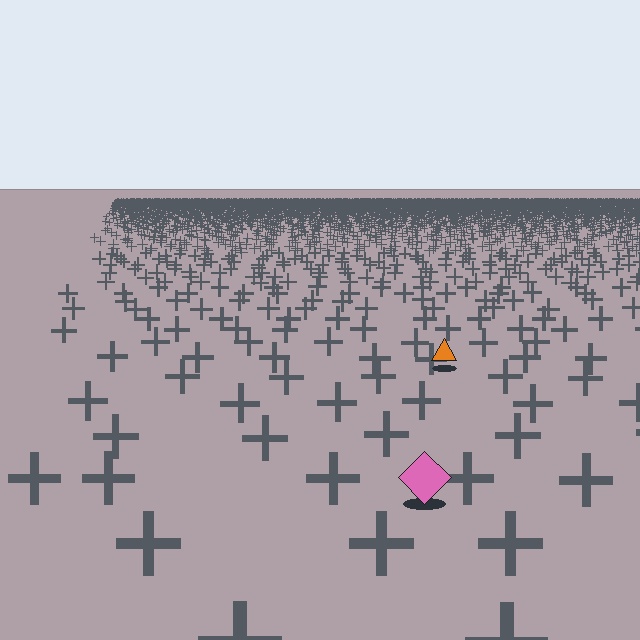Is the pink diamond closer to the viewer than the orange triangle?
Yes. The pink diamond is closer — you can tell from the texture gradient: the ground texture is coarser near it.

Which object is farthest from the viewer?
The orange triangle is farthest from the viewer. It appears smaller and the ground texture around it is denser.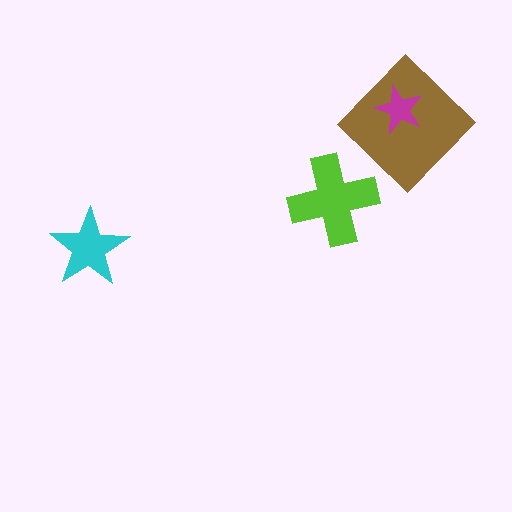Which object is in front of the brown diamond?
The magenta star is in front of the brown diamond.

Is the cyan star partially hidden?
No, no other shape covers it.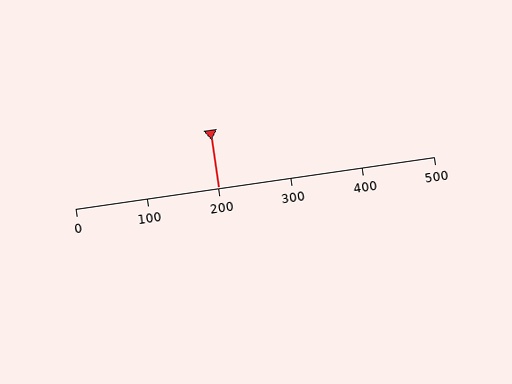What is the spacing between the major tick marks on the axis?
The major ticks are spaced 100 apart.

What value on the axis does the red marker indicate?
The marker indicates approximately 200.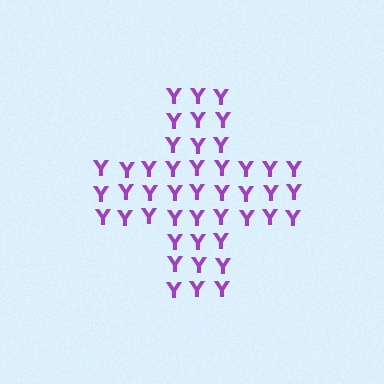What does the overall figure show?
The overall figure shows a cross.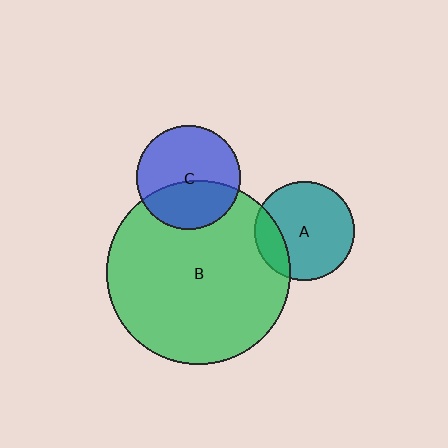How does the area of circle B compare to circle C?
Approximately 3.1 times.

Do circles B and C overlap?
Yes.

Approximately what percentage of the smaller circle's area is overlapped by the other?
Approximately 40%.